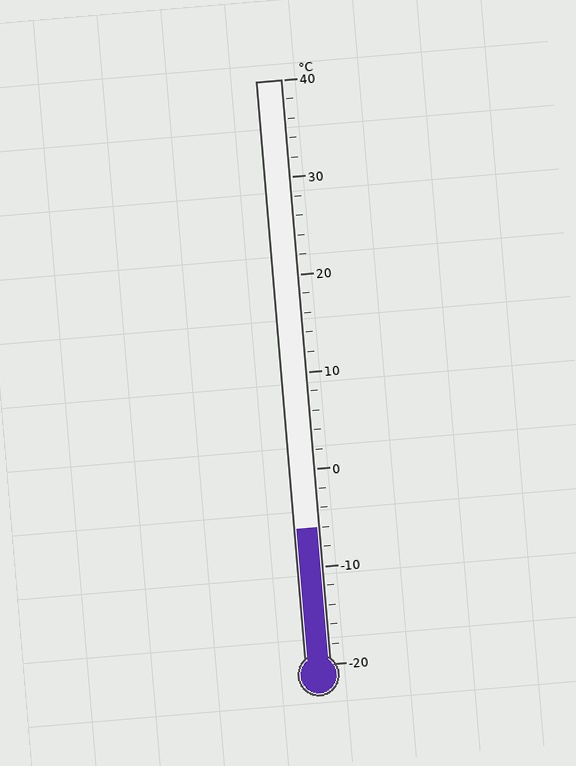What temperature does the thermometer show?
The thermometer shows approximately -6°C.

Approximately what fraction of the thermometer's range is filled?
The thermometer is filled to approximately 25% of its range.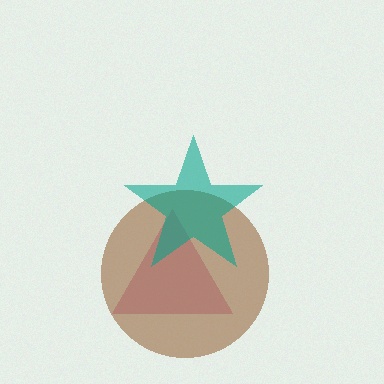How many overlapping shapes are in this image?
There are 3 overlapping shapes in the image.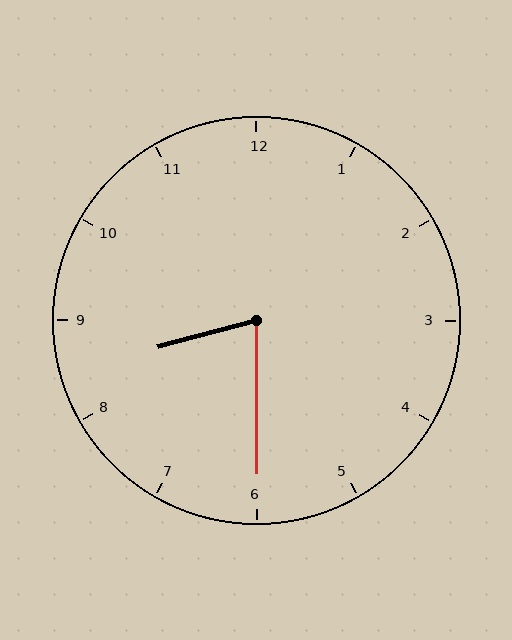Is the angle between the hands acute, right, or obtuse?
It is acute.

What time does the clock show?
8:30.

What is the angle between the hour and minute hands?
Approximately 75 degrees.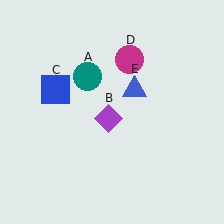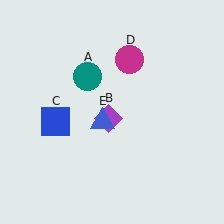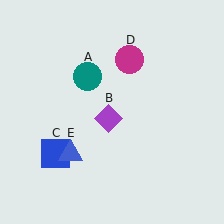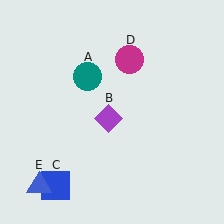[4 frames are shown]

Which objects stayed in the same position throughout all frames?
Teal circle (object A) and purple diamond (object B) and magenta circle (object D) remained stationary.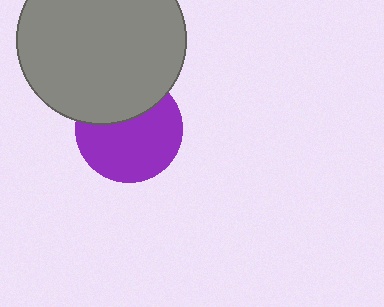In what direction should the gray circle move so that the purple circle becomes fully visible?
The gray circle should move up. That is the shortest direction to clear the overlap and leave the purple circle fully visible.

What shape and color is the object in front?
The object in front is a gray circle.